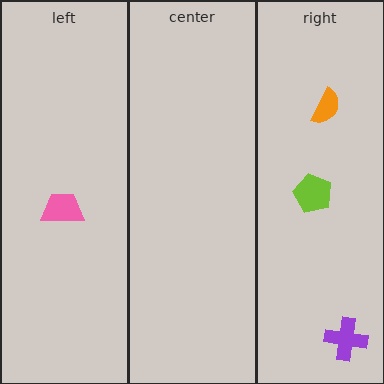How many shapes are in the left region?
1.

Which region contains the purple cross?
The right region.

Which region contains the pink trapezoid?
The left region.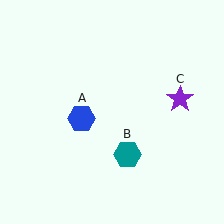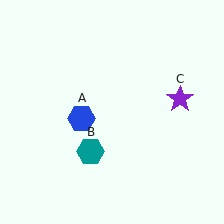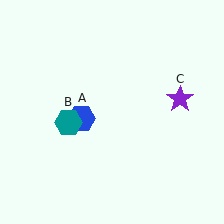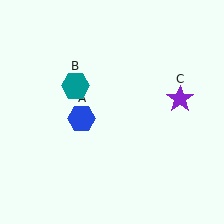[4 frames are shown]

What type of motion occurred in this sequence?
The teal hexagon (object B) rotated clockwise around the center of the scene.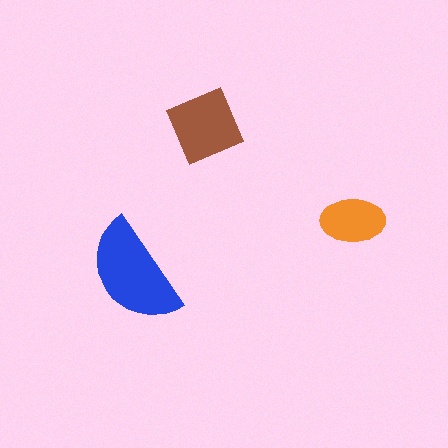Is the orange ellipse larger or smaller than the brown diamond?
Smaller.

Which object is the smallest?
The orange ellipse.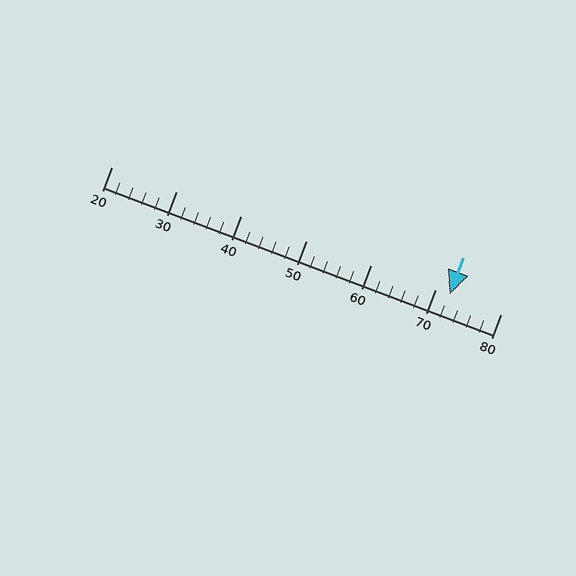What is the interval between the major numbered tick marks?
The major tick marks are spaced 10 units apart.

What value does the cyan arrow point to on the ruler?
The cyan arrow points to approximately 72.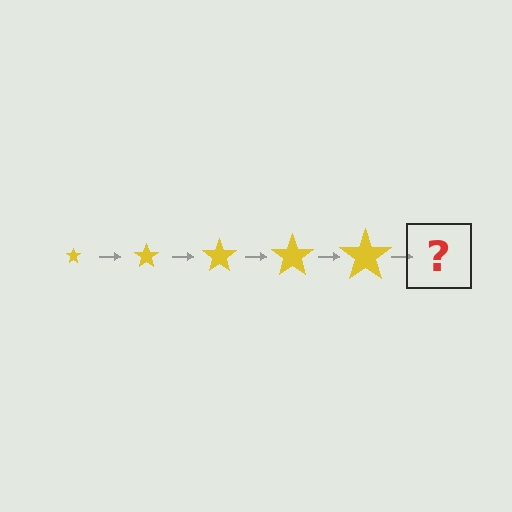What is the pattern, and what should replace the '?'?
The pattern is that the star gets progressively larger each step. The '?' should be a yellow star, larger than the previous one.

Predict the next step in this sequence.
The next step is a yellow star, larger than the previous one.